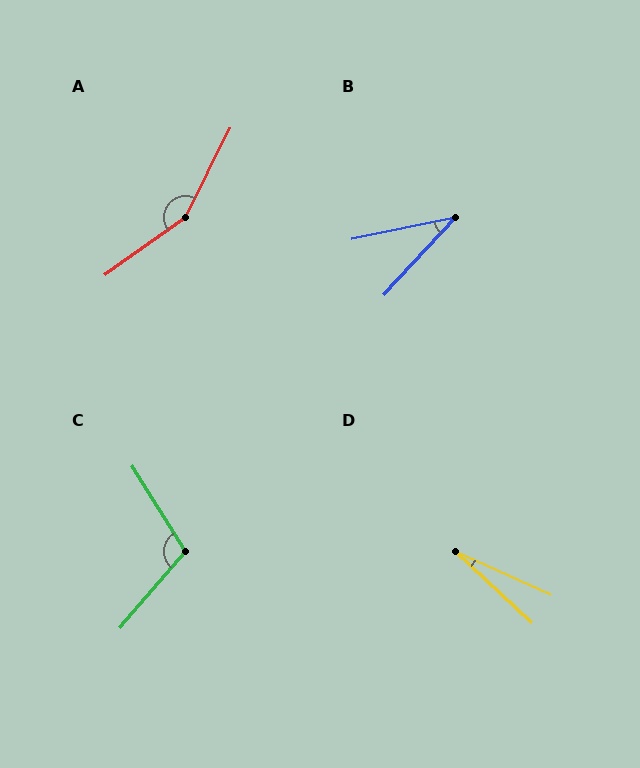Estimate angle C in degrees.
Approximately 107 degrees.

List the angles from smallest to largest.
D (19°), B (36°), C (107°), A (152°).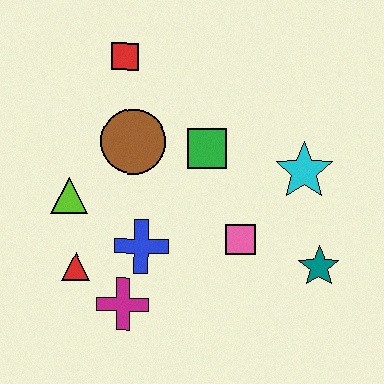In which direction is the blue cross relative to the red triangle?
The blue cross is to the right of the red triangle.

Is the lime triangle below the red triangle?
No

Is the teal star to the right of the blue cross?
Yes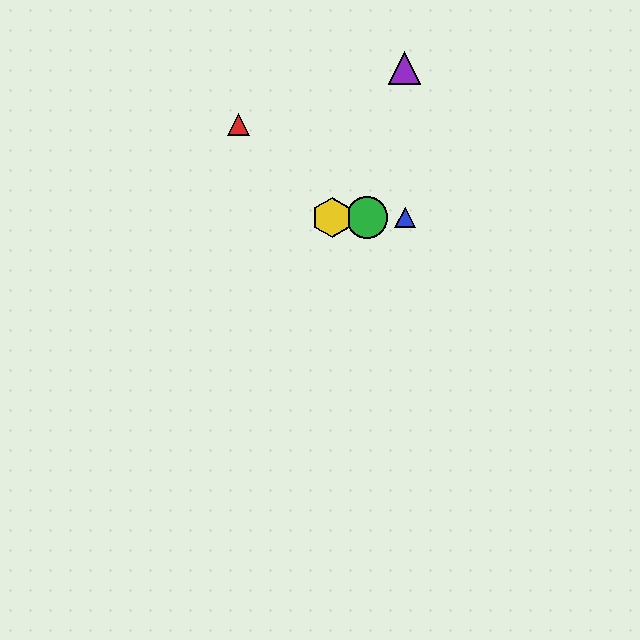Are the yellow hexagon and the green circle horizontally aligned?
Yes, both are at y≈217.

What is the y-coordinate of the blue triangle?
The blue triangle is at y≈217.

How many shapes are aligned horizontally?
3 shapes (the blue triangle, the green circle, the yellow hexagon) are aligned horizontally.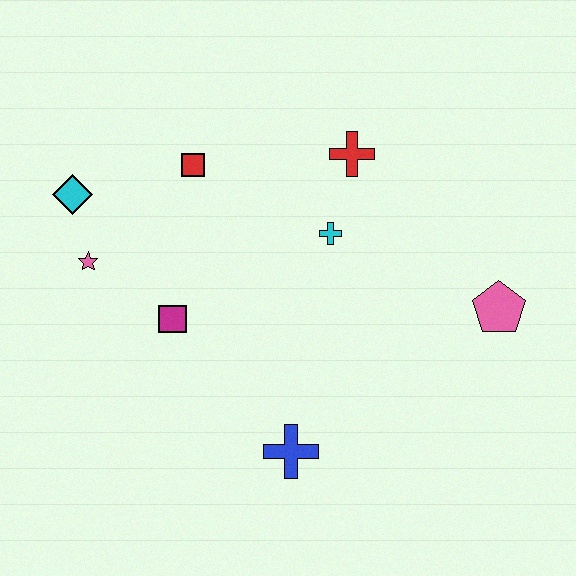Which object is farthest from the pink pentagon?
The cyan diamond is farthest from the pink pentagon.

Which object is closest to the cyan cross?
The red cross is closest to the cyan cross.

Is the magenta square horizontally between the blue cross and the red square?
No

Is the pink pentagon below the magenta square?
No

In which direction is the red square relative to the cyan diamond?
The red square is to the right of the cyan diamond.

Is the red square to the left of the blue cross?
Yes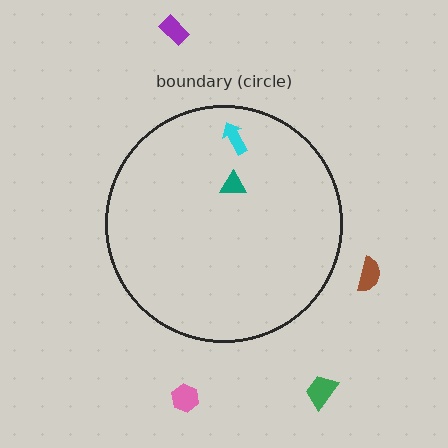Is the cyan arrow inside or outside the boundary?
Inside.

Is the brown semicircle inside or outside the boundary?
Outside.